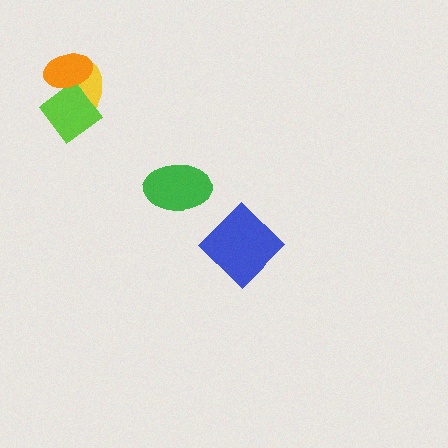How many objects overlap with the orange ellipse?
2 objects overlap with the orange ellipse.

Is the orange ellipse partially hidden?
No, no other shape covers it.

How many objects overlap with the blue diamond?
0 objects overlap with the blue diamond.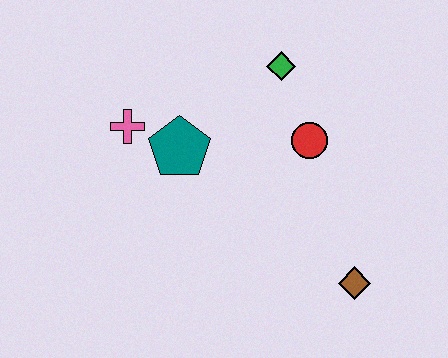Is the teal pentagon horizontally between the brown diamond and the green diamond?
No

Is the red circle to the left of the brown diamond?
Yes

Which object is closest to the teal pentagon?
The pink cross is closest to the teal pentagon.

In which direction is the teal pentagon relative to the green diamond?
The teal pentagon is to the left of the green diamond.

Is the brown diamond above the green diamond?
No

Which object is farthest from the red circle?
The pink cross is farthest from the red circle.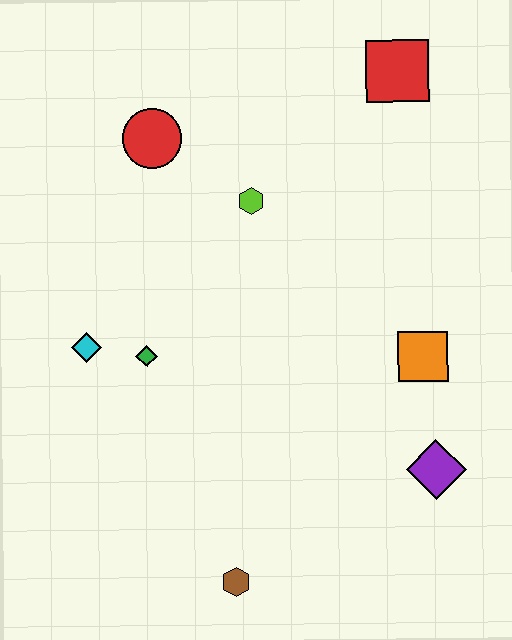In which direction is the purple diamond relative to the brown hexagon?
The purple diamond is to the right of the brown hexagon.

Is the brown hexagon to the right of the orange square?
No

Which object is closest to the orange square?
The purple diamond is closest to the orange square.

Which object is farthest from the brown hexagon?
The red square is farthest from the brown hexagon.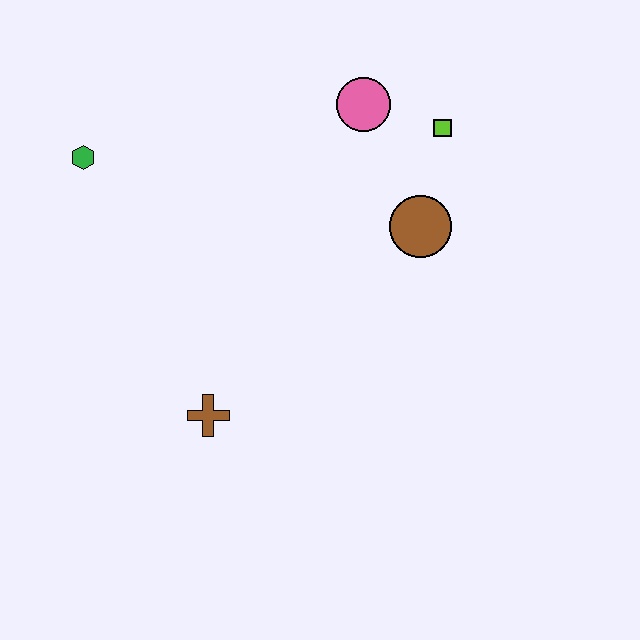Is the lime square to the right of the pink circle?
Yes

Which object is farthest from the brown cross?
The lime square is farthest from the brown cross.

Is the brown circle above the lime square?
No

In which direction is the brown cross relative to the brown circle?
The brown cross is to the left of the brown circle.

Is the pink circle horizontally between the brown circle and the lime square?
No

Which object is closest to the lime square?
The pink circle is closest to the lime square.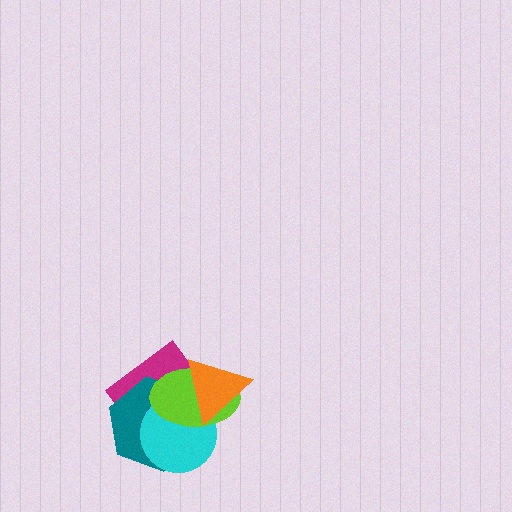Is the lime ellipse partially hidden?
Yes, it is partially covered by another shape.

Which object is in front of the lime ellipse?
The orange triangle is in front of the lime ellipse.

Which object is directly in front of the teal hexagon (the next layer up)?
The cyan circle is directly in front of the teal hexagon.